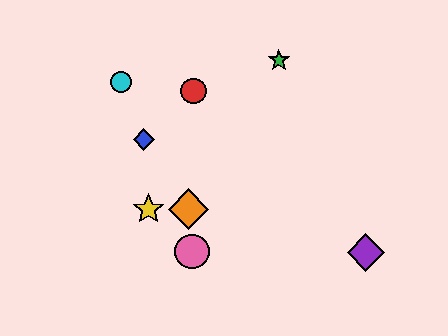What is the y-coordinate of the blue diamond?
The blue diamond is at y≈139.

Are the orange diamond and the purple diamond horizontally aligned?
No, the orange diamond is at y≈209 and the purple diamond is at y≈252.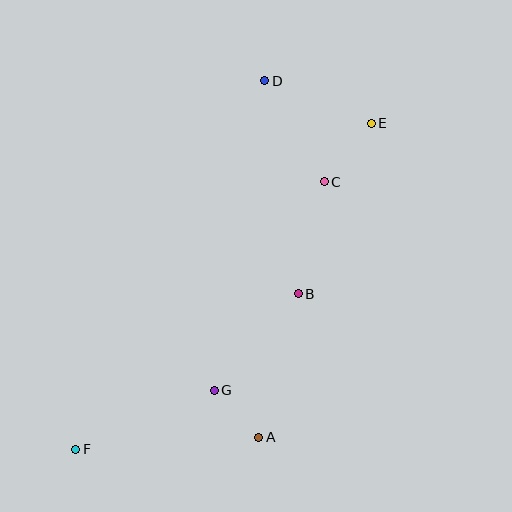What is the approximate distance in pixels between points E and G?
The distance between E and G is approximately 310 pixels.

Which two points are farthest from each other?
Points E and F are farthest from each other.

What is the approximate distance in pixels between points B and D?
The distance between B and D is approximately 215 pixels.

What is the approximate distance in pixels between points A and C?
The distance between A and C is approximately 263 pixels.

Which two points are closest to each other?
Points A and G are closest to each other.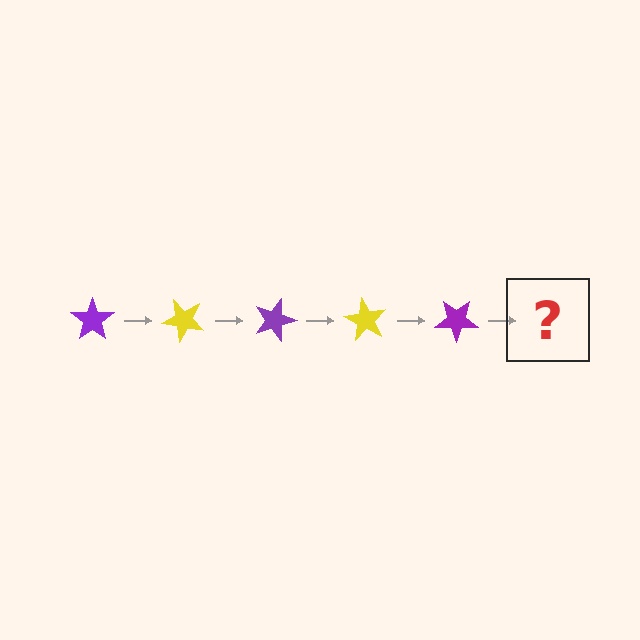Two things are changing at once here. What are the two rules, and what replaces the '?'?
The two rules are that it rotates 45 degrees each step and the color cycles through purple and yellow. The '?' should be a yellow star, rotated 225 degrees from the start.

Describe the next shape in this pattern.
It should be a yellow star, rotated 225 degrees from the start.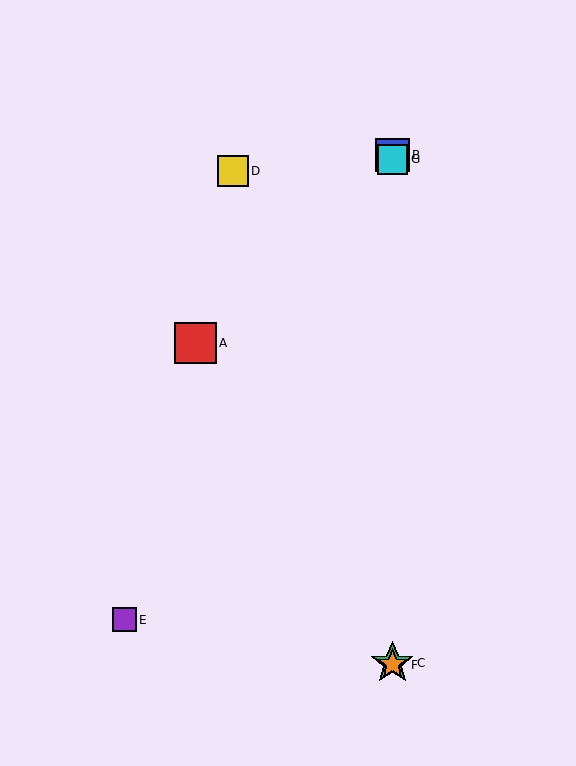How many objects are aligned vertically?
4 objects (B, C, F, G) are aligned vertically.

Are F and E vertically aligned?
No, F is at x≈392 and E is at x≈124.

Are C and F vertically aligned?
Yes, both are at x≈392.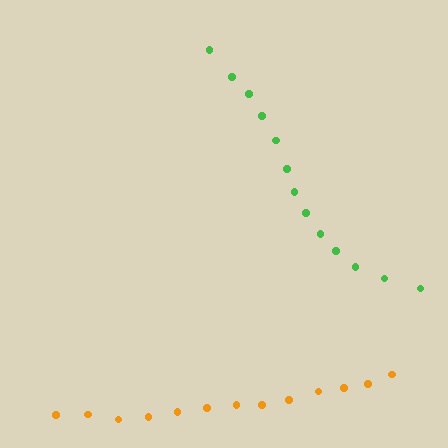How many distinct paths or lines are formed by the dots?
There are 2 distinct paths.